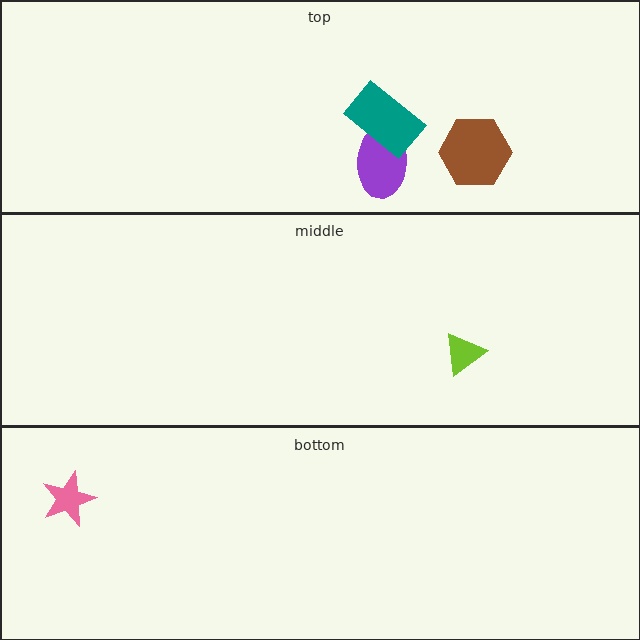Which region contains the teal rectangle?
The top region.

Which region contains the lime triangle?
The middle region.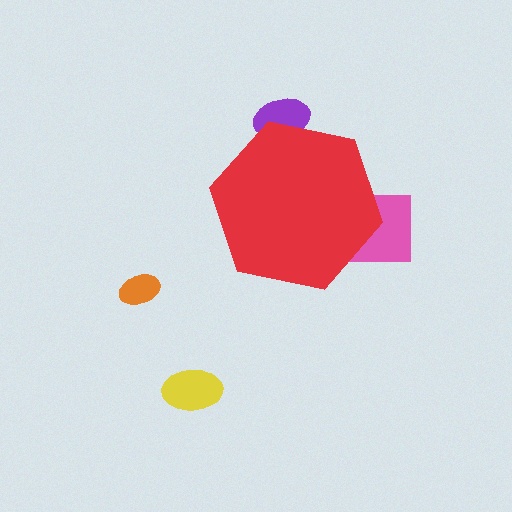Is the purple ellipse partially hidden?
Yes, the purple ellipse is partially hidden behind the red hexagon.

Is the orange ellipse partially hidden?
No, the orange ellipse is fully visible.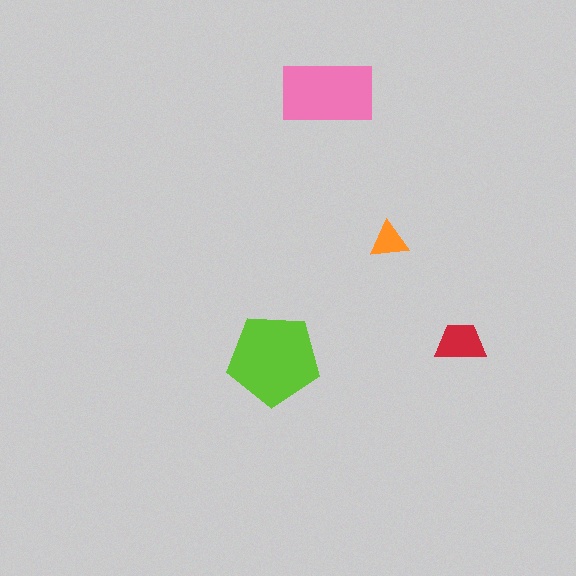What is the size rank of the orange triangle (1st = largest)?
4th.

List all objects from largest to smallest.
The lime pentagon, the pink rectangle, the red trapezoid, the orange triangle.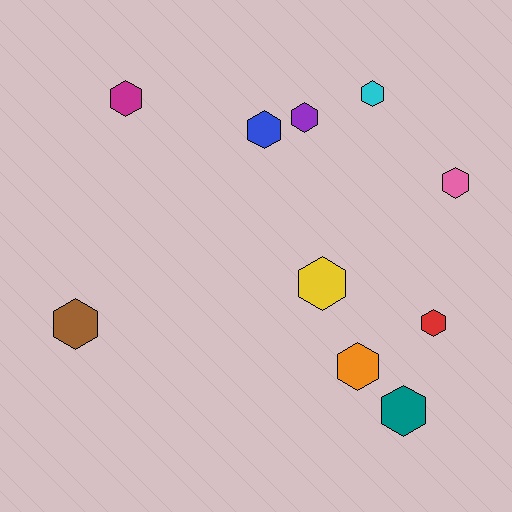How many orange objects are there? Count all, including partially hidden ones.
There is 1 orange object.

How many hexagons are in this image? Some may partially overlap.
There are 10 hexagons.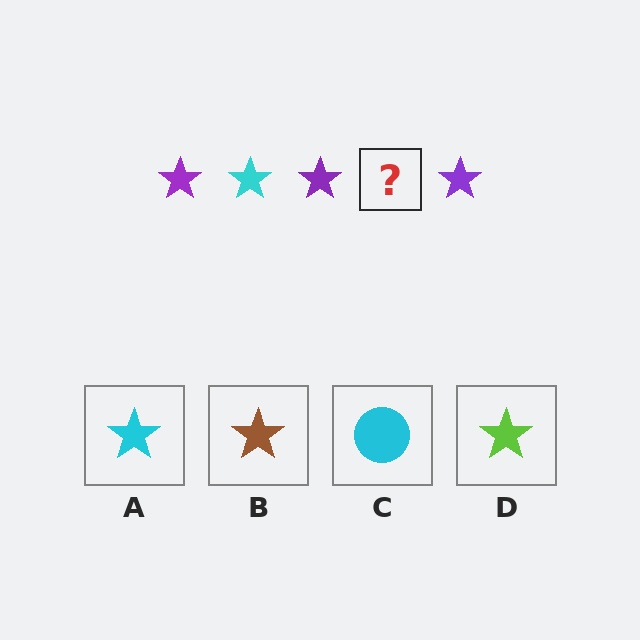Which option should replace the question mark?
Option A.